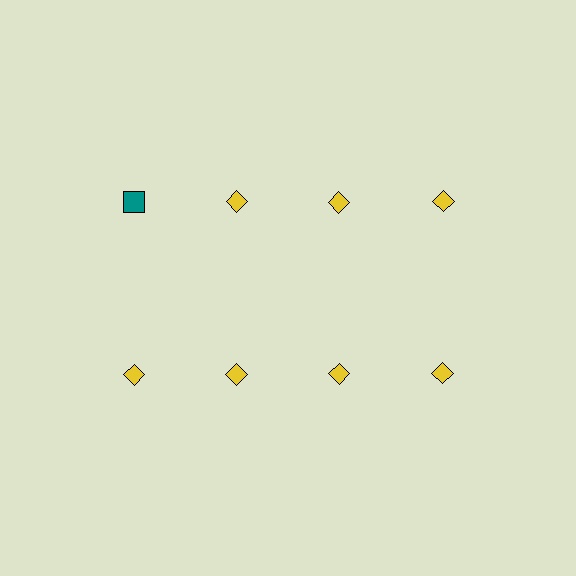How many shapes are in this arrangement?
There are 8 shapes arranged in a grid pattern.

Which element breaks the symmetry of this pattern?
The teal square in the top row, leftmost column breaks the symmetry. All other shapes are yellow diamonds.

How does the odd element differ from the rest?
It differs in both color (teal instead of yellow) and shape (square instead of diamond).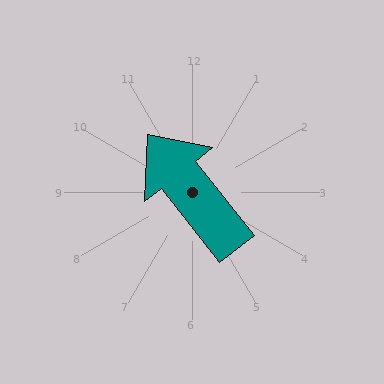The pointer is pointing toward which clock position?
Roughly 11 o'clock.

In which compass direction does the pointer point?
Northwest.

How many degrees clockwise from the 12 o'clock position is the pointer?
Approximately 322 degrees.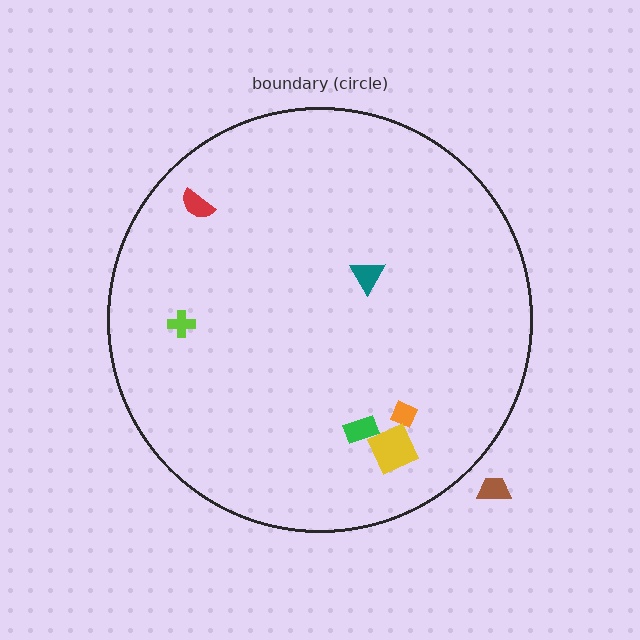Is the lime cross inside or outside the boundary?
Inside.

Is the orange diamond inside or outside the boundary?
Inside.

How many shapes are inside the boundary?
6 inside, 1 outside.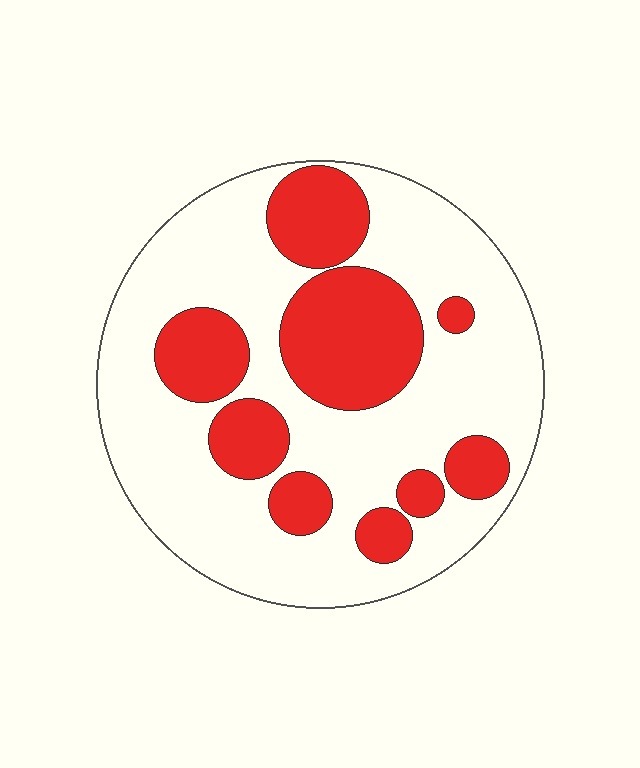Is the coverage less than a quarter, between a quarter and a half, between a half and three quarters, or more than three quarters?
Between a quarter and a half.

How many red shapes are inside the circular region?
9.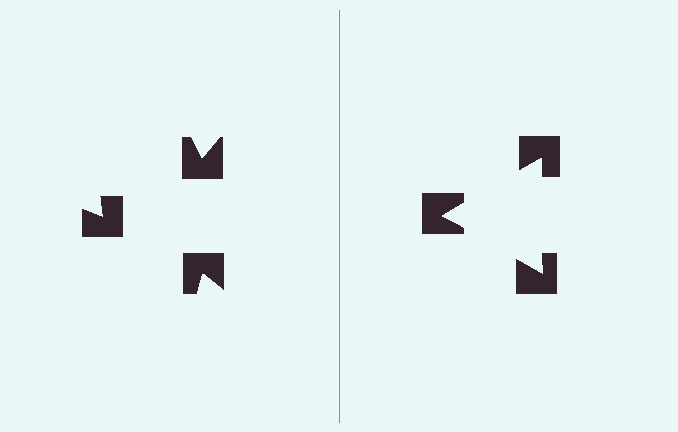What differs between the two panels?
The notched squares are positioned identically on both sides; only the wedge orientations differ. On the right they align to a triangle; on the left they are misaligned.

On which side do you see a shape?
An illusory triangle appears on the right side. On the left side the wedge cuts are rotated, so no coherent shape forms.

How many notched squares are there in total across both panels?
6 — 3 on each side.